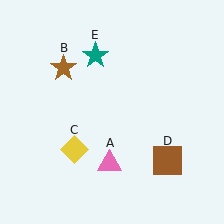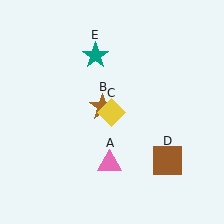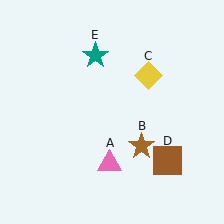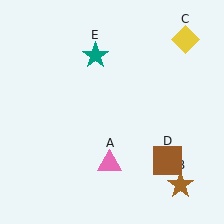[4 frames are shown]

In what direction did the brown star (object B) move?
The brown star (object B) moved down and to the right.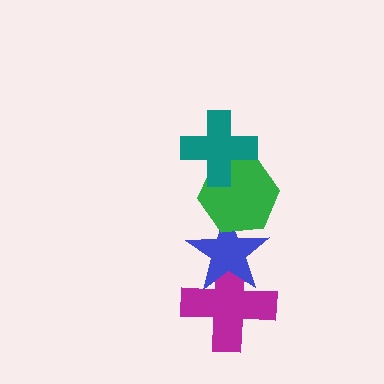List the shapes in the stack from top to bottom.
From top to bottom: the teal cross, the green hexagon, the blue star, the magenta cross.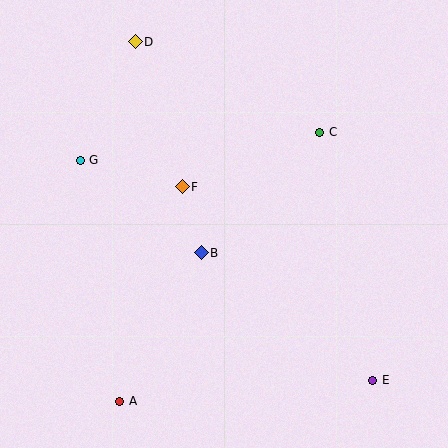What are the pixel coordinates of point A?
Point A is at (120, 401).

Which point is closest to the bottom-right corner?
Point E is closest to the bottom-right corner.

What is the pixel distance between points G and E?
The distance between G and E is 366 pixels.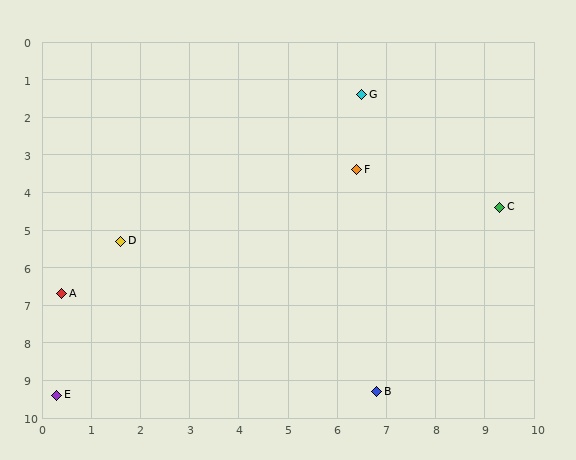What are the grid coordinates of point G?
Point G is at approximately (6.5, 1.4).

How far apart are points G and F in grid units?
Points G and F are about 2.0 grid units apart.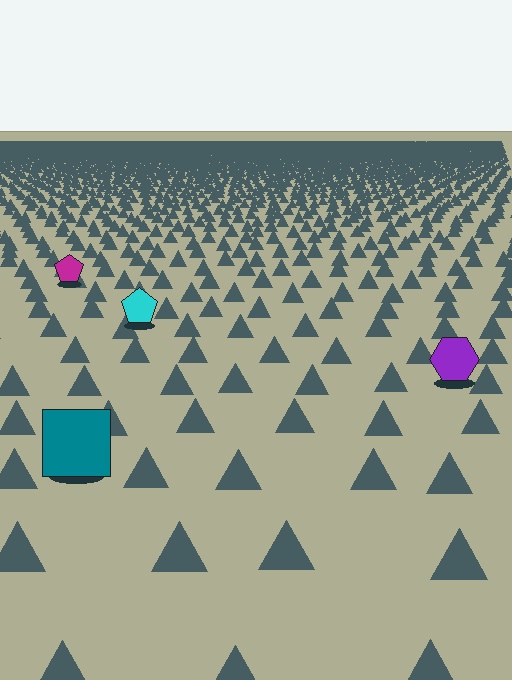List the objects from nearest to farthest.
From nearest to farthest: the teal square, the purple hexagon, the cyan pentagon, the magenta pentagon.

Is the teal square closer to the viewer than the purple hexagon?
Yes. The teal square is closer — you can tell from the texture gradient: the ground texture is coarser near it.